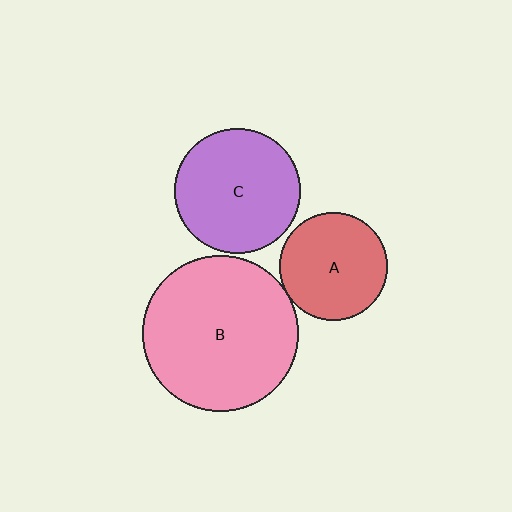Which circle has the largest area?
Circle B (pink).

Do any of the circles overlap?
No, none of the circles overlap.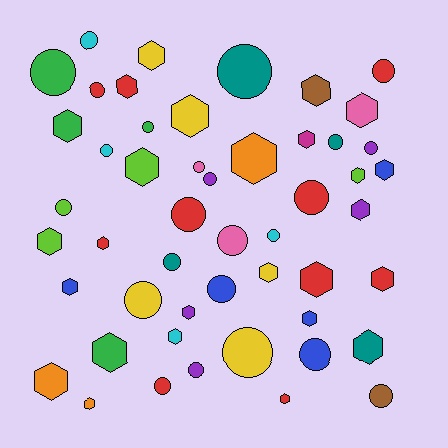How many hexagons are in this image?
There are 26 hexagons.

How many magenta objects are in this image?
There is 1 magenta object.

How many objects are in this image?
There are 50 objects.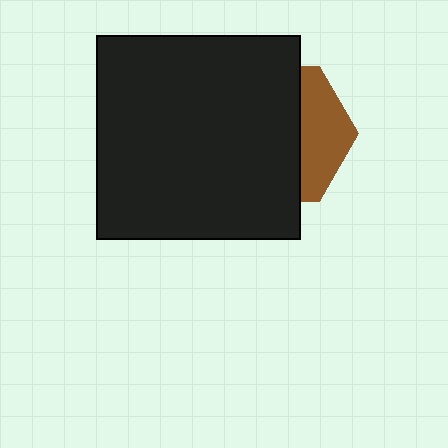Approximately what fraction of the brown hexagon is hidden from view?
Roughly 68% of the brown hexagon is hidden behind the black square.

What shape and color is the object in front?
The object in front is a black square.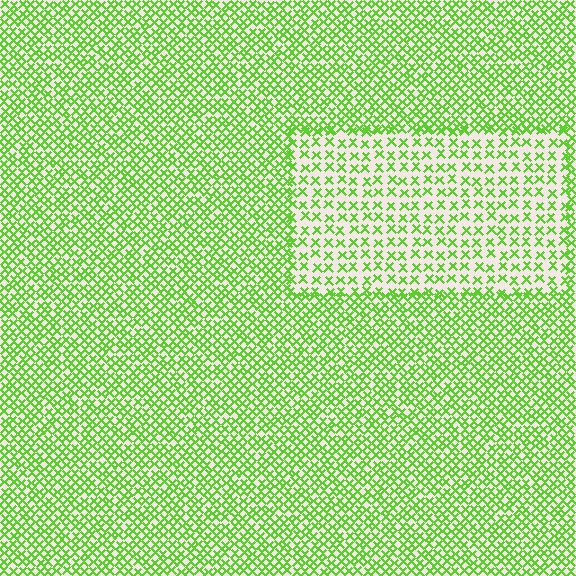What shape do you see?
I see a rectangle.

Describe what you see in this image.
The image contains small lime elements arranged at two different densities. A rectangle-shaped region is visible where the elements are less densely packed than the surrounding area.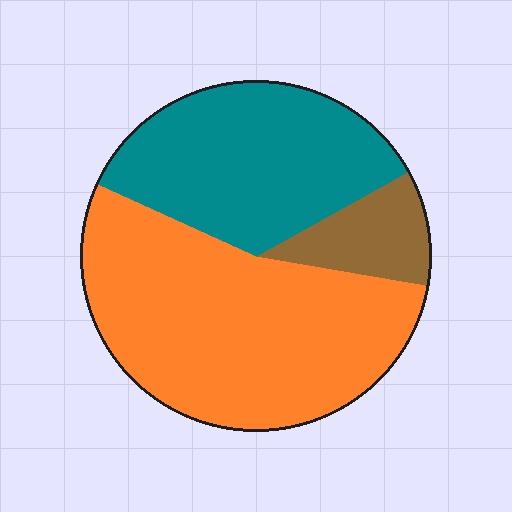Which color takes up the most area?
Orange, at roughly 55%.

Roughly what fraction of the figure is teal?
Teal covers around 35% of the figure.